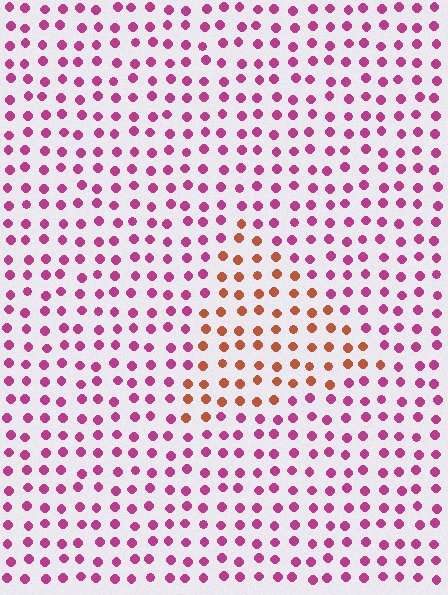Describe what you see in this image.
The image is filled with small magenta elements in a uniform arrangement. A triangle-shaped region is visible where the elements are tinted to a slightly different hue, forming a subtle color boundary.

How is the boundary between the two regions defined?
The boundary is defined purely by a slight shift in hue (about 52 degrees). Spacing, size, and orientation are identical on both sides.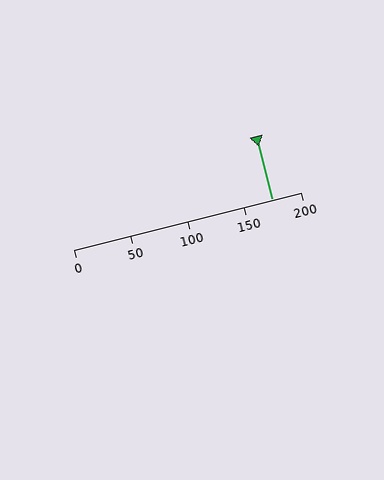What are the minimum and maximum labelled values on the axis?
The axis runs from 0 to 200.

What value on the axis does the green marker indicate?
The marker indicates approximately 175.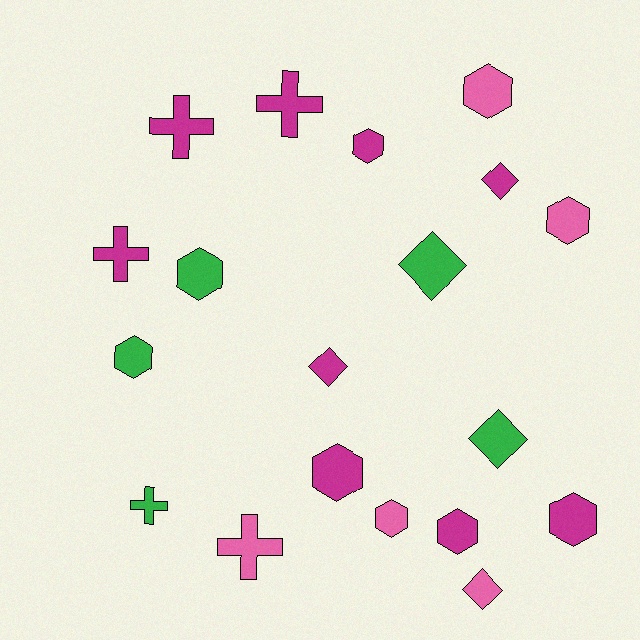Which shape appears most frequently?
Hexagon, with 9 objects.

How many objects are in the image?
There are 19 objects.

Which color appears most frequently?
Magenta, with 9 objects.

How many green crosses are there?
There is 1 green cross.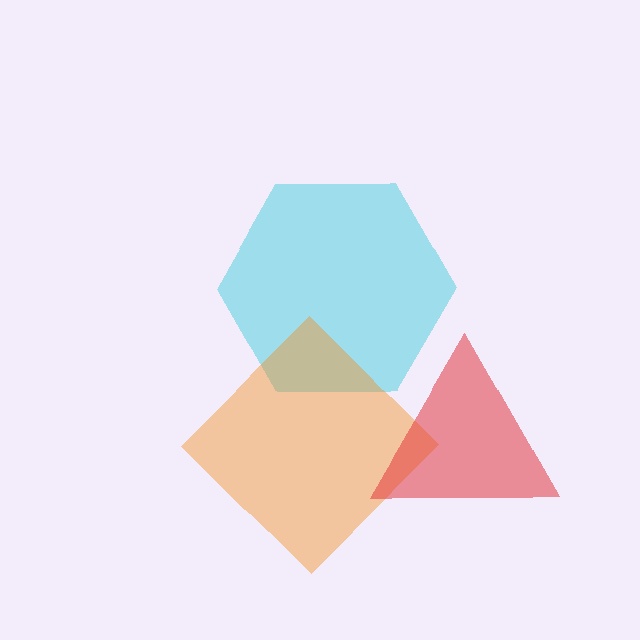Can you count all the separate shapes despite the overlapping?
Yes, there are 3 separate shapes.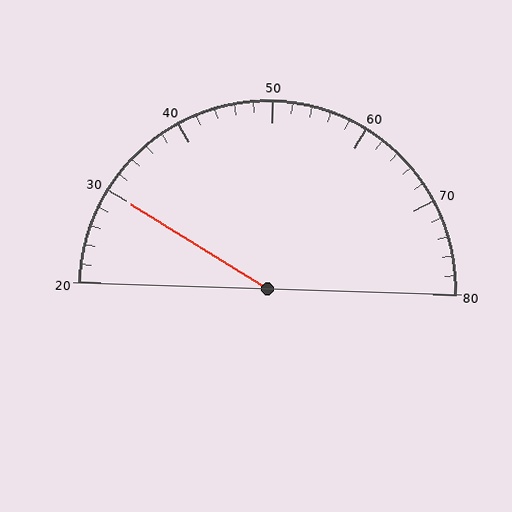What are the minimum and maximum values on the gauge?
The gauge ranges from 20 to 80.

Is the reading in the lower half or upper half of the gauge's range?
The reading is in the lower half of the range (20 to 80).